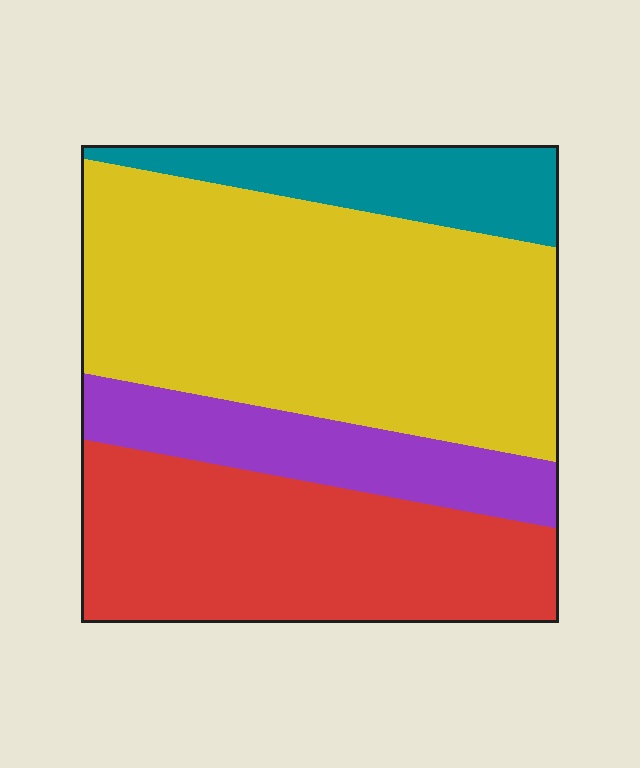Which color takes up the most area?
Yellow, at roughly 45%.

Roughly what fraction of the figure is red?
Red takes up between a sixth and a third of the figure.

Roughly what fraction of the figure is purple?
Purple takes up less than a quarter of the figure.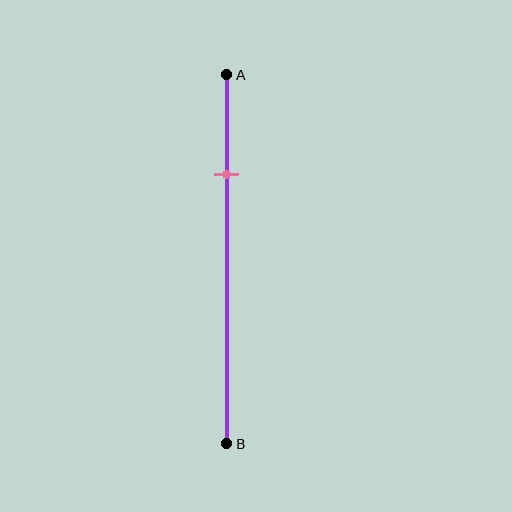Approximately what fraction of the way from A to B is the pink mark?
The pink mark is approximately 25% of the way from A to B.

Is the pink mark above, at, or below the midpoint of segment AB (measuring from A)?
The pink mark is above the midpoint of segment AB.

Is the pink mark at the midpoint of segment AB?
No, the mark is at about 25% from A, not at the 50% midpoint.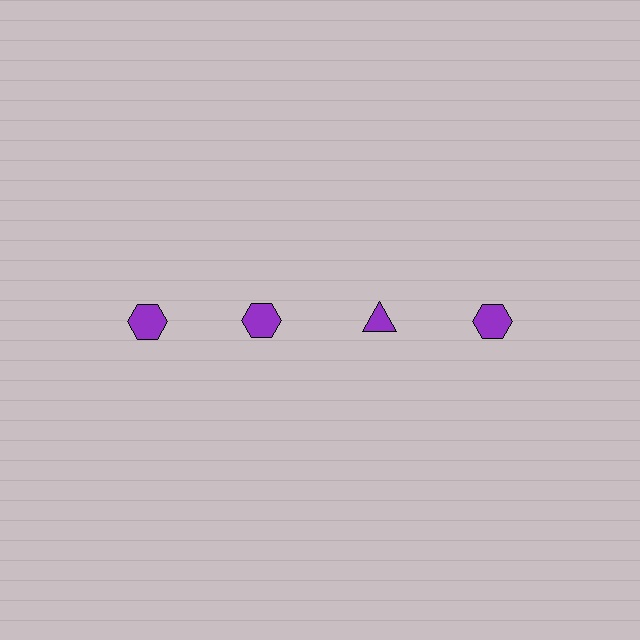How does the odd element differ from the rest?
It has a different shape: triangle instead of hexagon.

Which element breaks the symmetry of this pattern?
The purple triangle in the top row, center column breaks the symmetry. All other shapes are purple hexagons.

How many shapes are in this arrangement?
There are 4 shapes arranged in a grid pattern.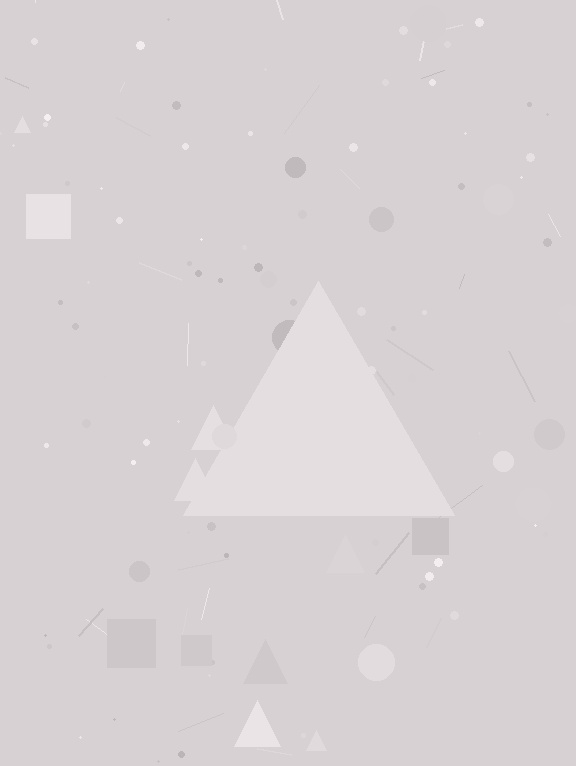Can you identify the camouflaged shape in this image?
The camouflaged shape is a triangle.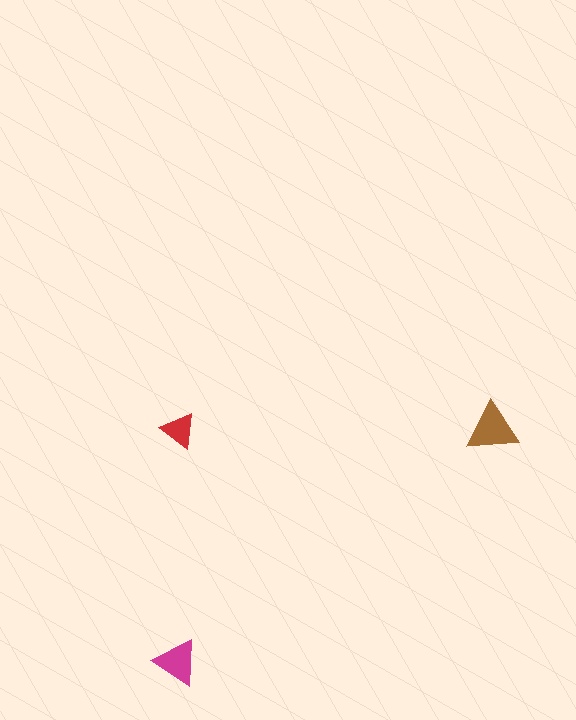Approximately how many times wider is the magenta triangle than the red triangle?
About 1.5 times wider.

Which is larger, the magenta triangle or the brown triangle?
The brown one.